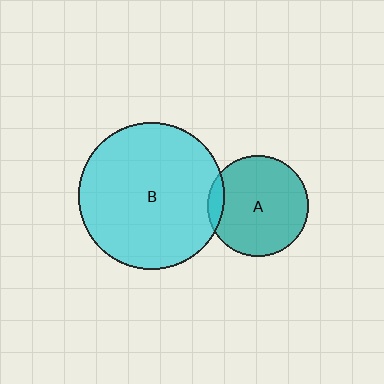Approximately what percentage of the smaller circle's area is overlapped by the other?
Approximately 10%.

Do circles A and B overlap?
Yes.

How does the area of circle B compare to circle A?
Approximately 2.1 times.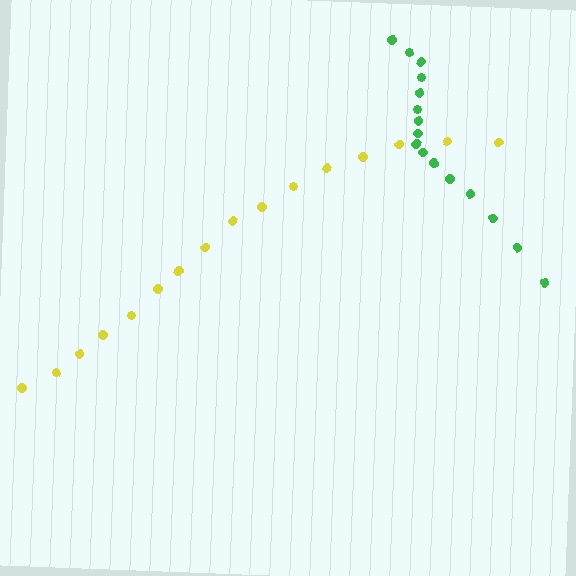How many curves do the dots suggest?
There are 2 distinct paths.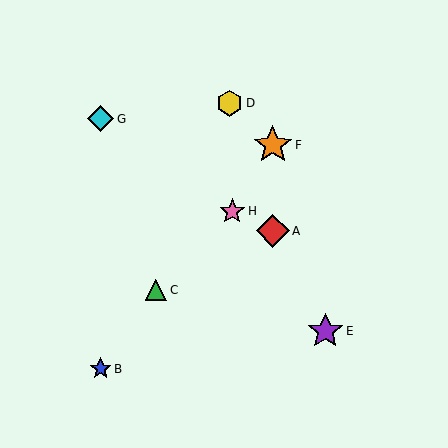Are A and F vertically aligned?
Yes, both are at x≈273.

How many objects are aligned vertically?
2 objects (A, F) are aligned vertically.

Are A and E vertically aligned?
No, A is at x≈273 and E is at x≈325.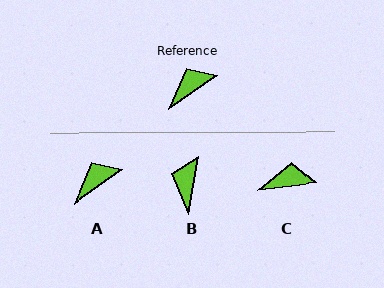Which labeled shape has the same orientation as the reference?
A.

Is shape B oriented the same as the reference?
No, it is off by about 46 degrees.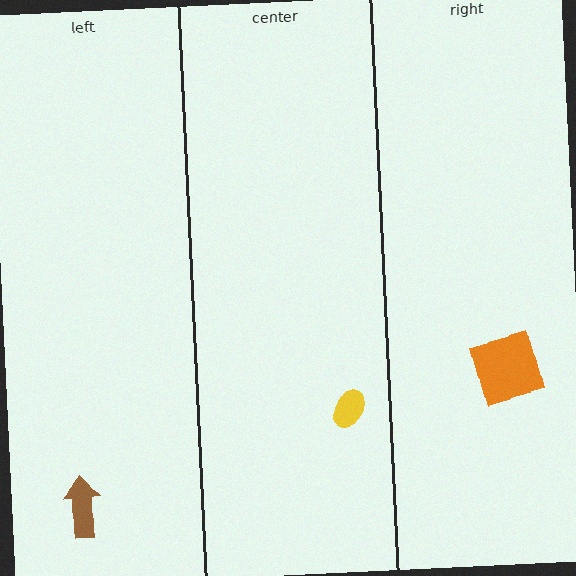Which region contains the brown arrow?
The left region.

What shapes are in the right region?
The orange square.